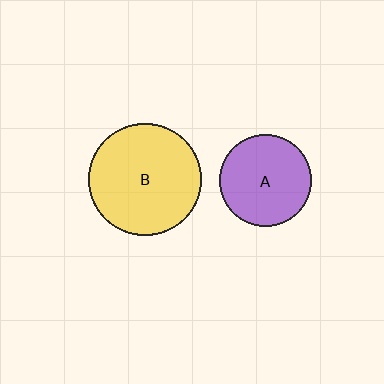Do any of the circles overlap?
No, none of the circles overlap.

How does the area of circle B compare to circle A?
Approximately 1.5 times.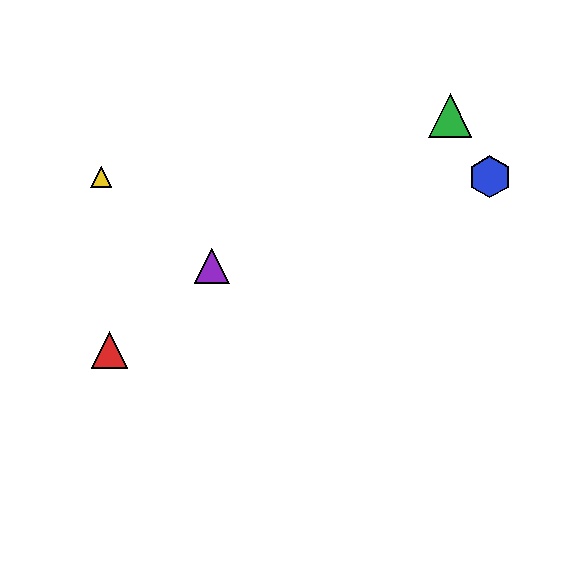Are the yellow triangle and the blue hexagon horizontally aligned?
Yes, both are at y≈177.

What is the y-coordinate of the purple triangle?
The purple triangle is at y≈266.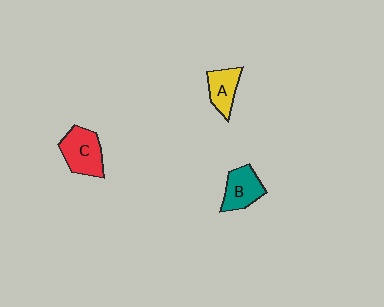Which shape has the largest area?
Shape C (red).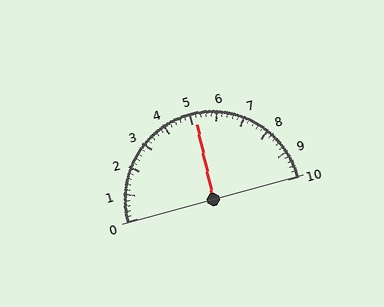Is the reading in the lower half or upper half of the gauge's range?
The reading is in the upper half of the range (0 to 10).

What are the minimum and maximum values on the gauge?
The gauge ranges from 0 to 10.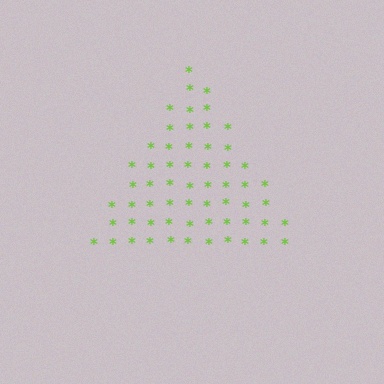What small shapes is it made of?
It is made of small asterisks.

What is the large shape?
The large shape is a triangle.